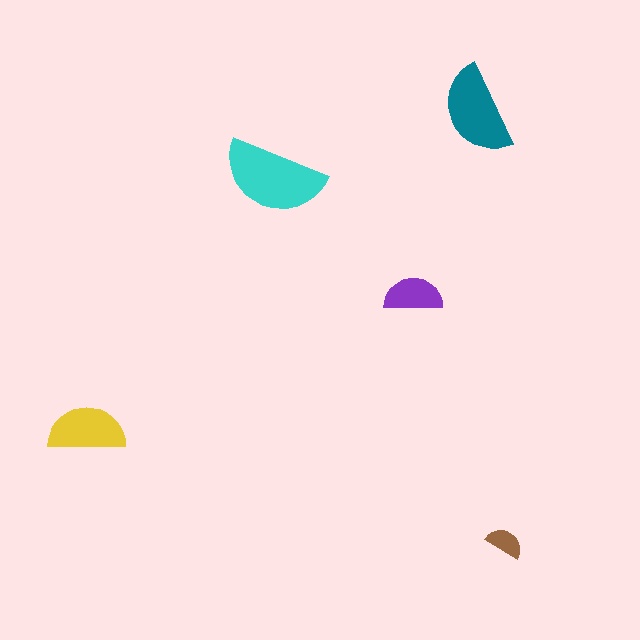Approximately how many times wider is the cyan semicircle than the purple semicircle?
About 1.5 times wider.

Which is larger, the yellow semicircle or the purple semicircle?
The yellow one.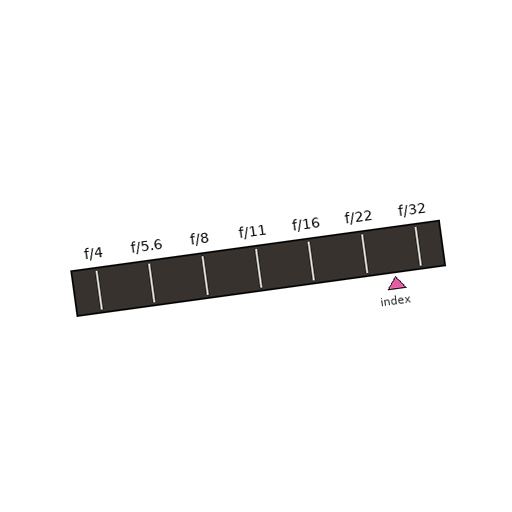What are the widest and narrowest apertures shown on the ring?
The widest aperture shown is f/4 and the narrowest is f/32.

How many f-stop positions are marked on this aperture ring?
There are 7 f-stop positions marked.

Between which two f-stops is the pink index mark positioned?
The index mark is between f/22 and f/32.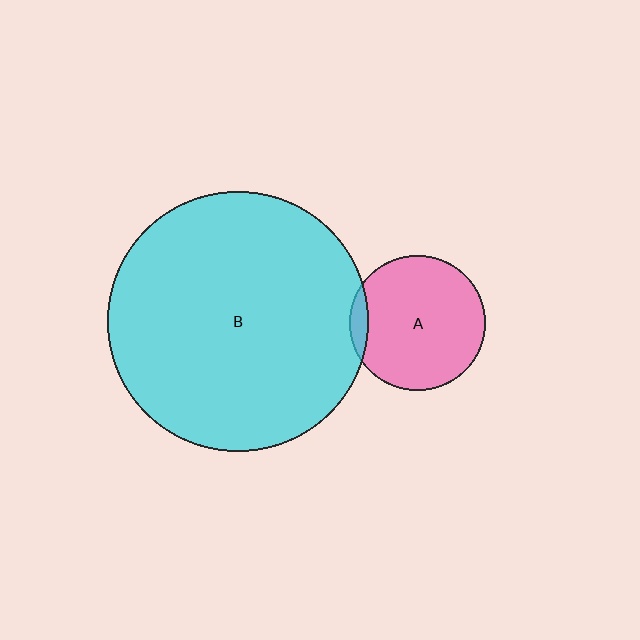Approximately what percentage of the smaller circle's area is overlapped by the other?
Approximately 5%.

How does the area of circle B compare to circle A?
Approximately 3.7 times.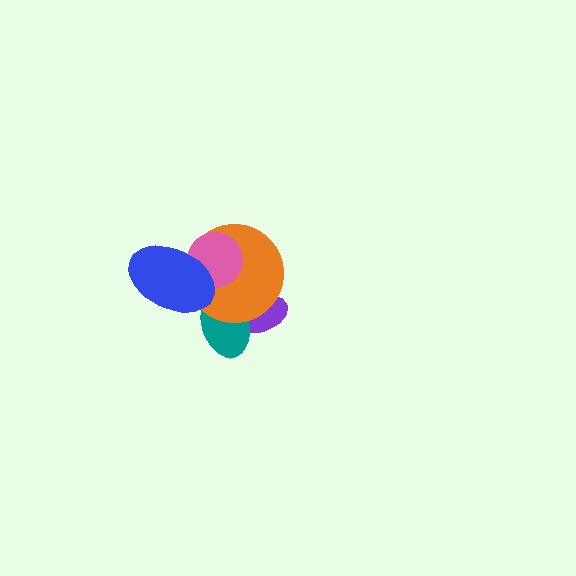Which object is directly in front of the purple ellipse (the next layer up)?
The teal ellipse is directly in front of the purple ellipse.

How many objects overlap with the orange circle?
4 objects overlap with the orange circle.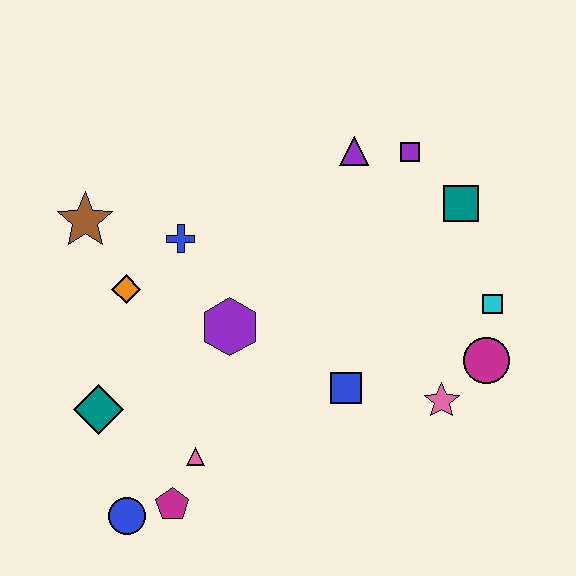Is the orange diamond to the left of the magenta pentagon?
Yes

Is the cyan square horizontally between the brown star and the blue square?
No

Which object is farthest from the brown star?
The magenta circle is farthest from the brown star.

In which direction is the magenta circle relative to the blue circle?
The magenta circle is to the right of the blue circle.